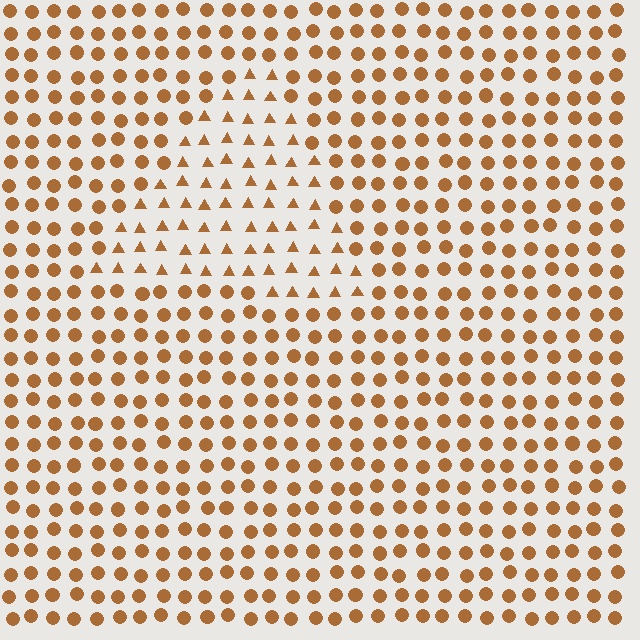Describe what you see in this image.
The image is filled with small brown elements arranged in a uniform grid. A triangle-shaped region contains triangles, while the surrounding area contains circles. The boundary is defined purely by the change in element shape.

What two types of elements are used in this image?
The image uses triangles inside the triangle region and circles outside it.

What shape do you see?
I see a triangle.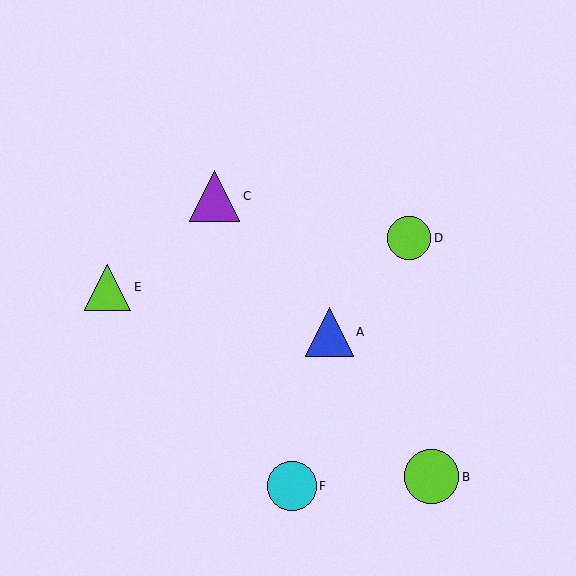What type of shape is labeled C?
Shape C is a purple triangle.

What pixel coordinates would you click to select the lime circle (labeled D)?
Click at (409, 238) to select the lime circle D.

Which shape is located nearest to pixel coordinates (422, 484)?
The lime circle (labeled B) at (432, 477) is nearest to that location.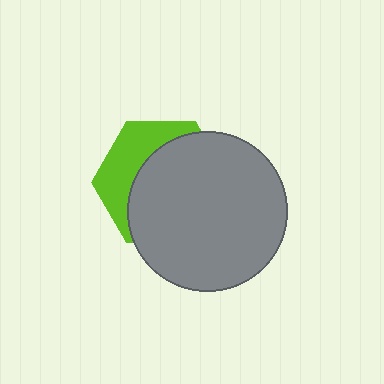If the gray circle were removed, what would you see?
You would see the complete lime hexagon.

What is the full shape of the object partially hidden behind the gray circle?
The partially hidden object is a lime hexagon.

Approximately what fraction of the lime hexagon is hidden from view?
Roughly 66% of the lime hexagon is hidden behind the gray circle.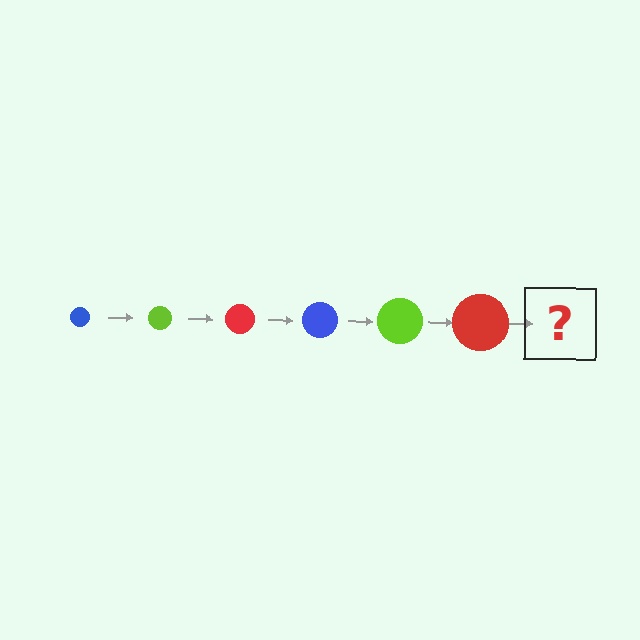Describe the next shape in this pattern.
It should be a blue circle, larger than the previous one.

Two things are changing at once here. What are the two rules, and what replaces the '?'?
The two rules are that the circle grows larger each step and the color cycles through blue, lime, and red. The '?' should be a blue circle, larger than the previous one.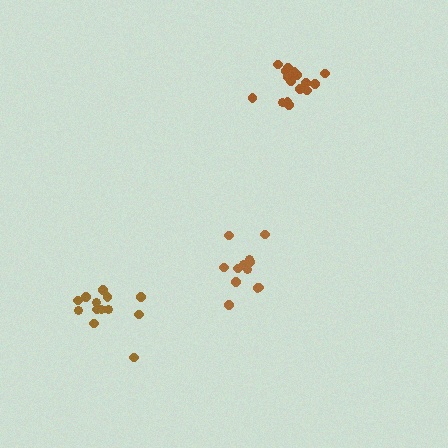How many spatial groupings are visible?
There are 3 spatial groupings.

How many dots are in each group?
Group 1: 14 dots, Group 2: 17 dots, Group 3: 13 dots (44 total).